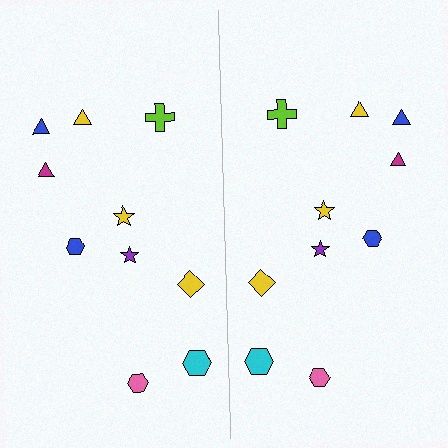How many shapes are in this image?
There are 20 shapes in this image.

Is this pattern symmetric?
Yes, this pattern has bilateral (reflection) symmetry.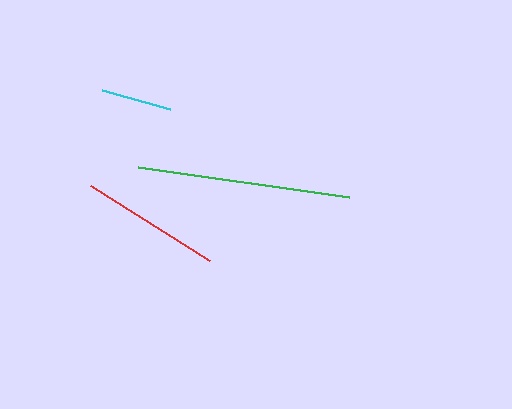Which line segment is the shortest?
The cyan line is the shortest at approximately 70 pixels.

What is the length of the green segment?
The green segment is approximately 214 pixels long.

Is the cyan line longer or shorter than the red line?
The red line is longer than the cyan line.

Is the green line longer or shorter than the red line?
The green line is longer than the red line.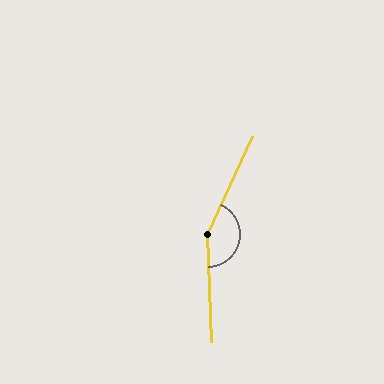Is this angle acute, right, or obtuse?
It is obtuse.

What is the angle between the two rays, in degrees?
Approximately 153 degrees.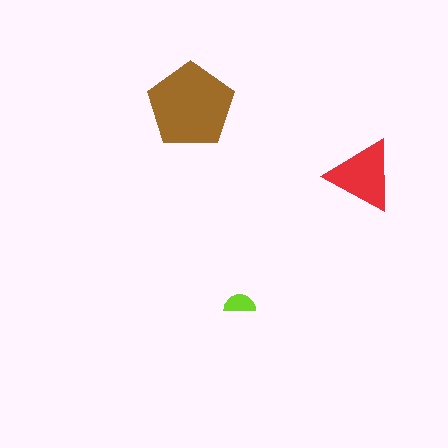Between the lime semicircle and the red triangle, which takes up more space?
The red triangle.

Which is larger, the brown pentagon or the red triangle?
The brown pentagon.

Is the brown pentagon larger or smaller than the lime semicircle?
Larger.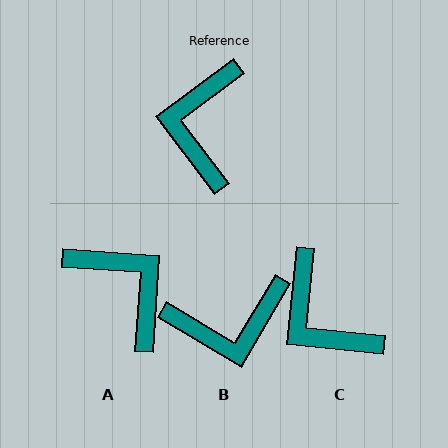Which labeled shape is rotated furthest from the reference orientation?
A, about 131 degrees away.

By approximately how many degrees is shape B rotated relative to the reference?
Approximately 112 degrees counter-clockwise.